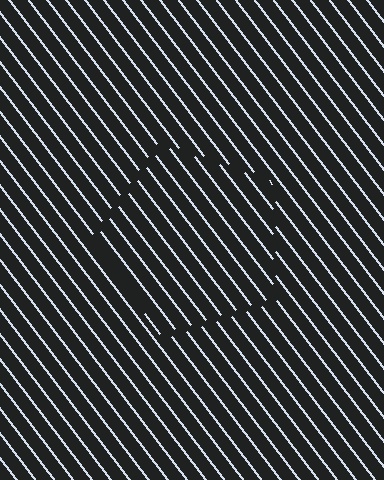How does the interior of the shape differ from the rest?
The interior of the shape contains the same grating, shifted by half a period — the contour is defined by the phase discontinuity where line-ends from the inner and outer gratings abut.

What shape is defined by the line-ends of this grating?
An illusory pentagon. The interior of the shape contains the same grating, shifted by half a period — the contour is defined by the phase discontinuity where line-ends from the inner and outer gratings abut.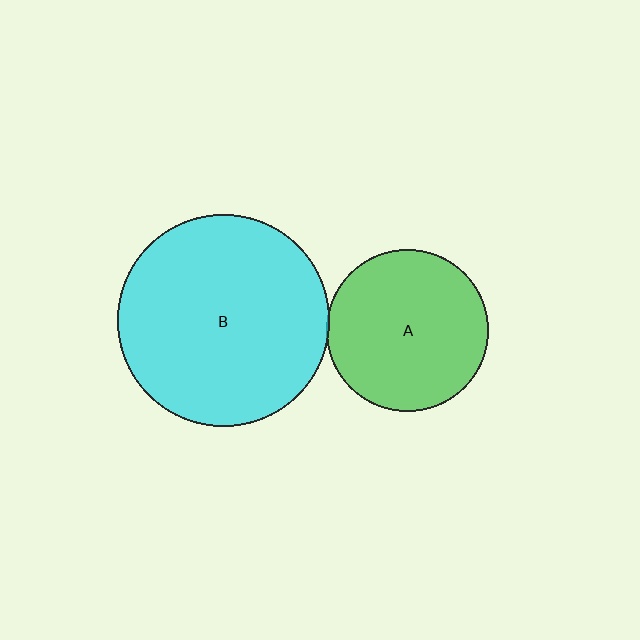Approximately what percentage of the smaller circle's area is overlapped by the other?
Approximately 5%.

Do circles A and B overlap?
Yes.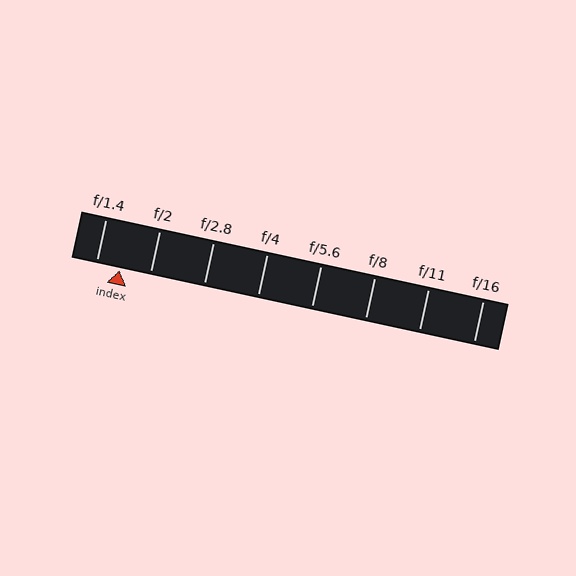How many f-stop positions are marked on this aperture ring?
There are 8 f-stop positions marked.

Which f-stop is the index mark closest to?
The index mark is closest to f/1.4.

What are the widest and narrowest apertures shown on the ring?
The widest aperture shown is f/1.4 and the narrowest is f/16.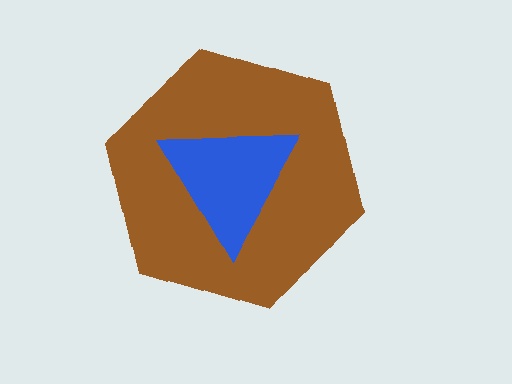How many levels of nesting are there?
2.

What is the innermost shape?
The blue triangle.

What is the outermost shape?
The brown hexagon.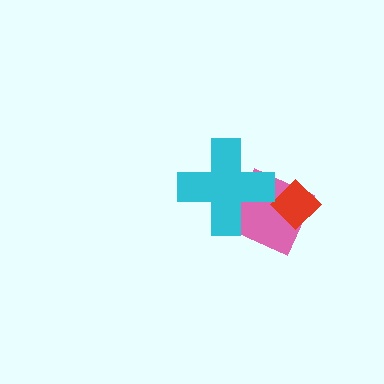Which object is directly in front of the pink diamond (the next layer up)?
The red diamond is directly in front of the pink diamond.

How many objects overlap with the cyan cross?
1 object overlaps with the cyan cross.